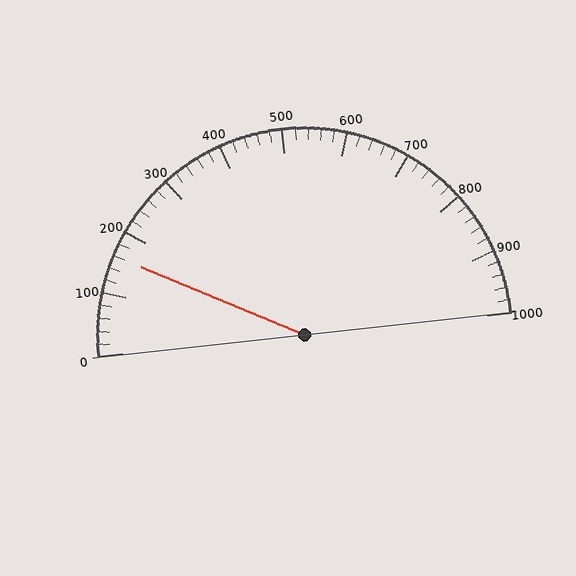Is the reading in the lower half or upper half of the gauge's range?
The reading is in the lower half of the range (0 to 1000).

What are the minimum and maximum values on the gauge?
The gauge ranges from 0 to 1000.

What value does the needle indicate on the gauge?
The needle indicates approximately 160.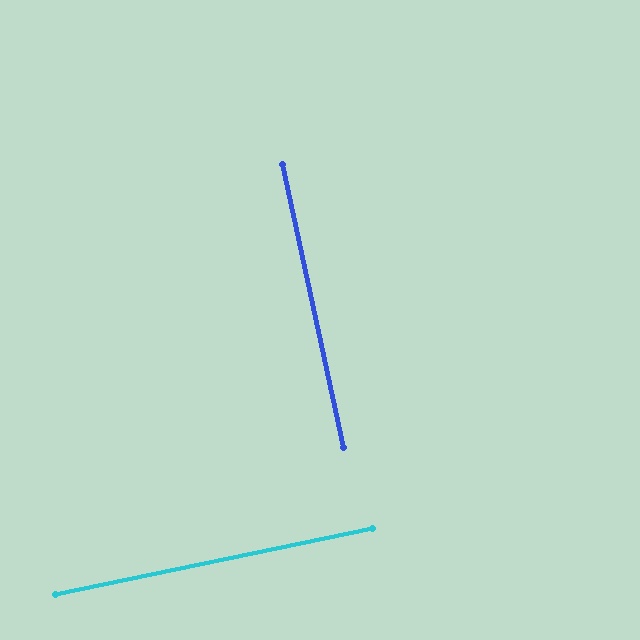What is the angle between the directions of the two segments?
Approximately 90 degrees.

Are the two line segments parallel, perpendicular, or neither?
Perpendicular — they meet at approximately 90°.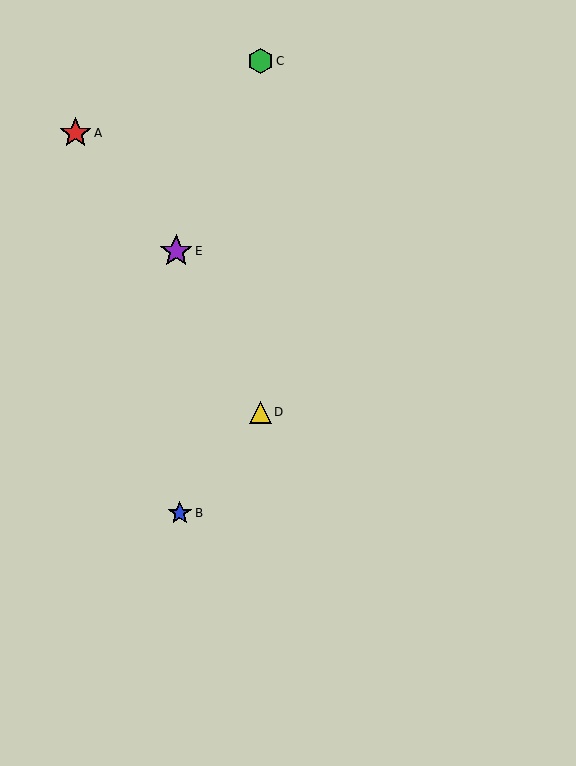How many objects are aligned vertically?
2 objects (C, D) are aligned vertically.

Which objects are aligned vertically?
Objects C, D are aligned vertically.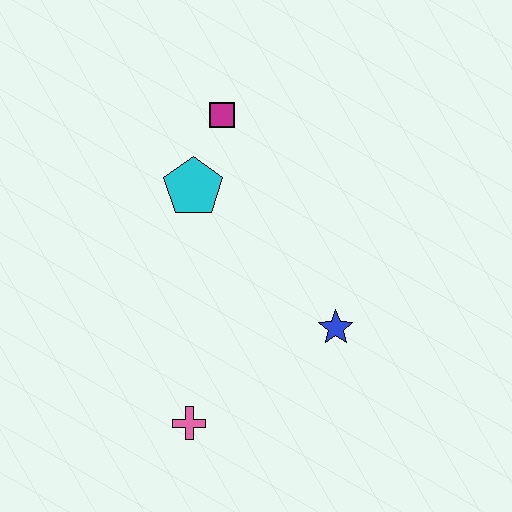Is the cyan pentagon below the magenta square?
Yes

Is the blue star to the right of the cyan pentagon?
Yes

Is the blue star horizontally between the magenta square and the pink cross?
No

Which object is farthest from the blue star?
The magenta square is farthest from the blue star.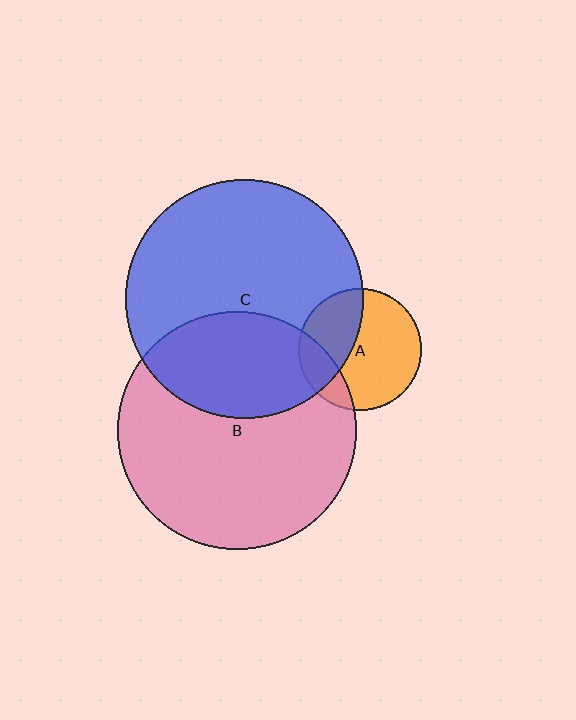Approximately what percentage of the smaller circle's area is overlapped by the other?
Approximately 40%.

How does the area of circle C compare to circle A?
Approximately 3.8 times.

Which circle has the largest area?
Circle B (pink).